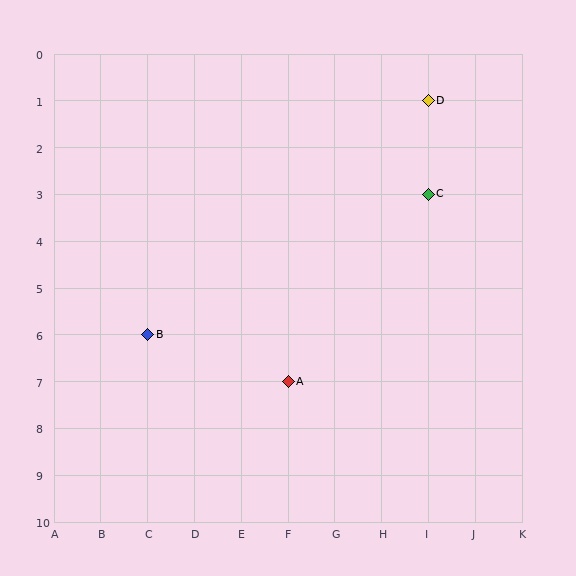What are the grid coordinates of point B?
Point B is at grid coordinates (C, 6).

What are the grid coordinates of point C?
Point C is at grid coordinates (I, 3).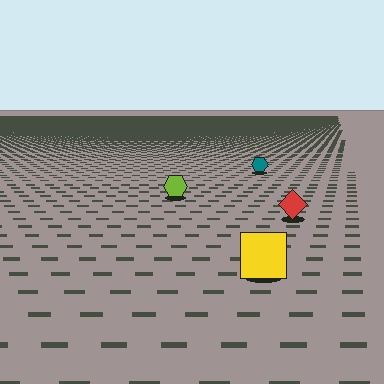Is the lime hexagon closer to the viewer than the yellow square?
No. The yellow square is closer — you can tell from the texture gradient: the ground texture is coarser near it.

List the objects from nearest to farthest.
From nearest to farthest: the yellow square, the red diamond, the lime hexagon, the teal hexagon.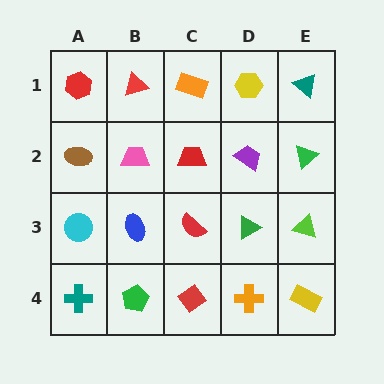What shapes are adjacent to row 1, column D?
A purple trapezoid (row 2, column D), an orange rectangle (row 1, column C), a teal triangle (row 1, column E).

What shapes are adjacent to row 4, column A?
A cyan circle (row 3, column A), a green pentagon (row 4, column B).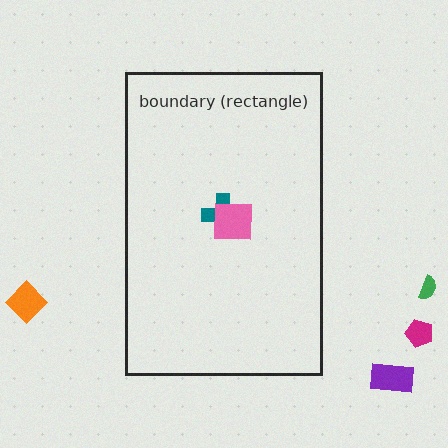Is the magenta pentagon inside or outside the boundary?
Outside.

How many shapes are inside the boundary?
2 inside, 4 outside.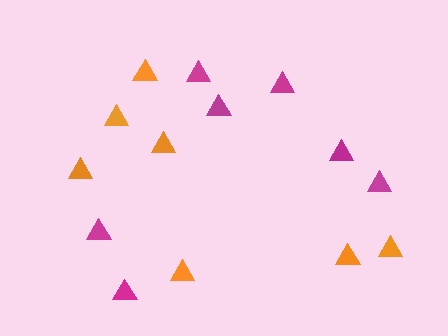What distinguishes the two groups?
There are 2 groups: one group of orange triangles (7) and one group of magenta triangles (7).